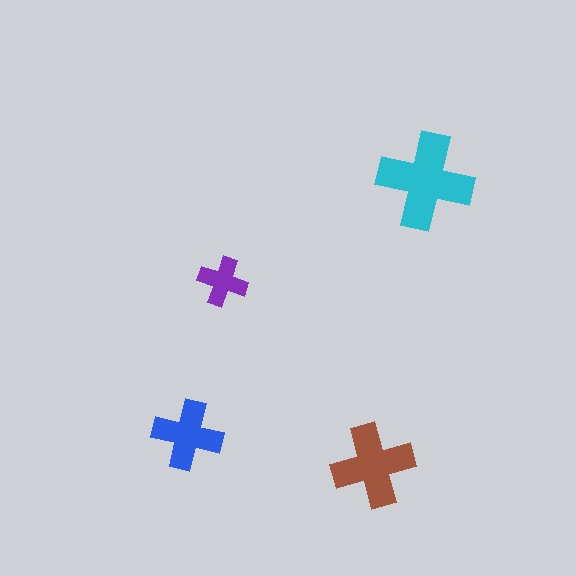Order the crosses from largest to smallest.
the cyan one, the brown one, the blue one, the purple one.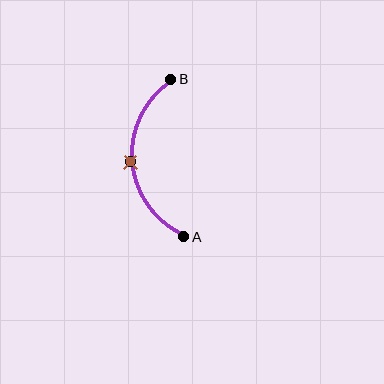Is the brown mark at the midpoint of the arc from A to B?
Yes. The brown mark lies on the arc at equal arc-length from both A and B — it is the arc midpoint.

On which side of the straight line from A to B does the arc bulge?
The arc bulges to the left of the straight line connecting A and B.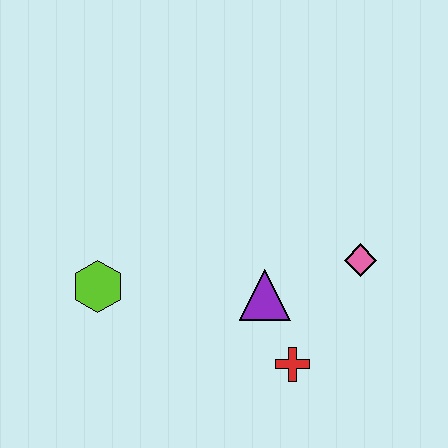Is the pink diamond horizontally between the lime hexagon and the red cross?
No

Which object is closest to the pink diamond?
The purple triangle is closest to the pink diamond.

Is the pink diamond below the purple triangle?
No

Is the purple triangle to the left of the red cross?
Yes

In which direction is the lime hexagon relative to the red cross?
The lime hexagon is to the left of the red cross.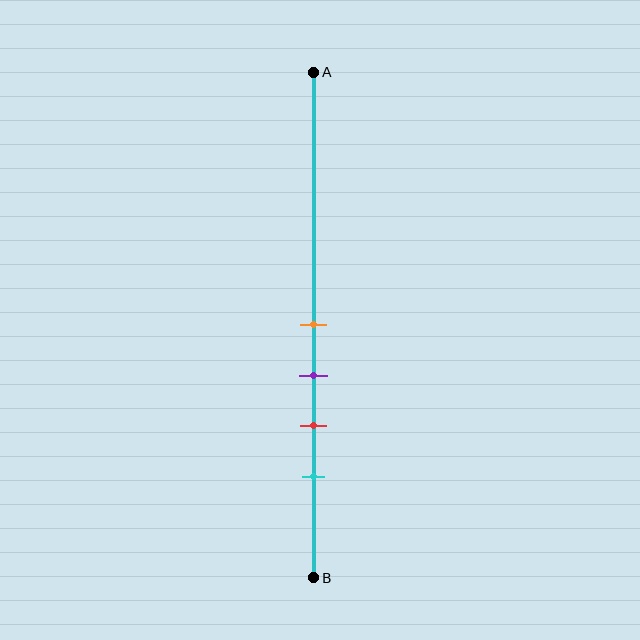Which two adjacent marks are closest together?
The orange and purple marks are the closest adjacent pair.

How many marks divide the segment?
There are 4 marks dividing the segment.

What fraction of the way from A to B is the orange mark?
The orange mark is approximately 50% (0.5) of the way from A to B.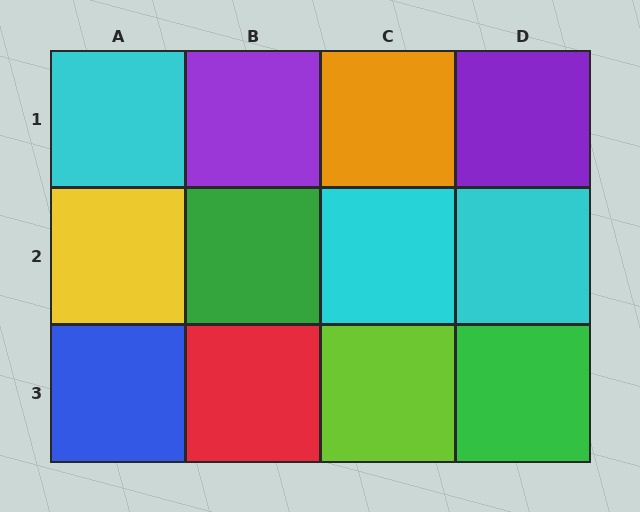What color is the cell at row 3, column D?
Green.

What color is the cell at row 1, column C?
Orange.